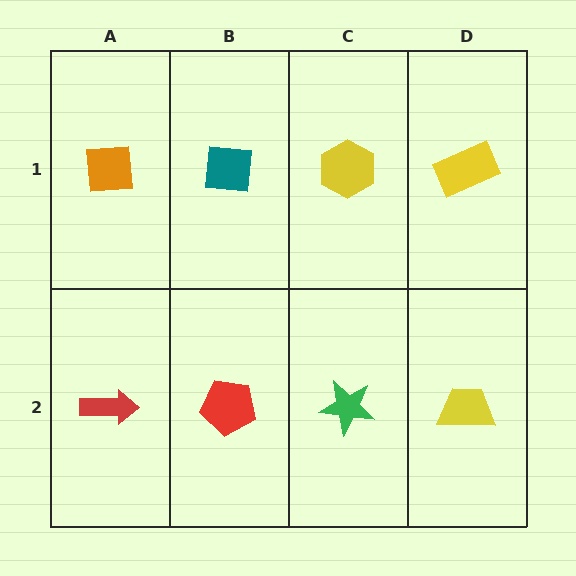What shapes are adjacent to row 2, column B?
A teal square (row 1, column B), a red arrow (row 2, column A), a green star (row 2, column C).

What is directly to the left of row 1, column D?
A yellow hexagon.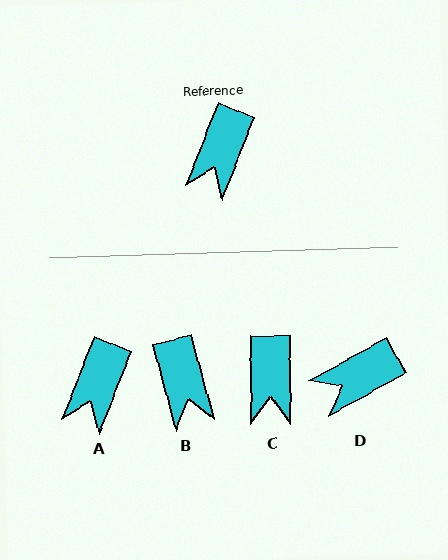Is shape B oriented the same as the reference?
No, it is off by about 36 degrees.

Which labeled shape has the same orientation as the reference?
A.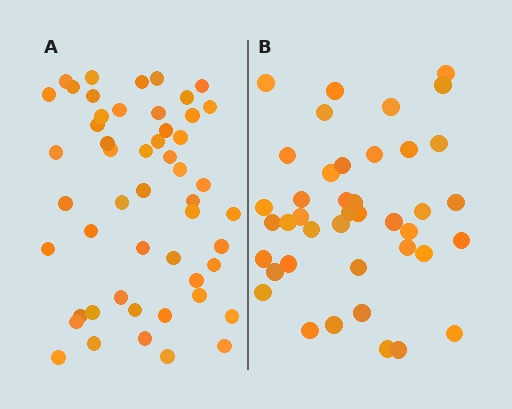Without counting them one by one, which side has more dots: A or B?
Region A (the left region) has more dots.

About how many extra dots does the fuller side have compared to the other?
Region A has roughly 10 or so more dots than region B.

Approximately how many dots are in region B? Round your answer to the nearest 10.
About 40 dots. (The exact count is 41, which rounds to 40.)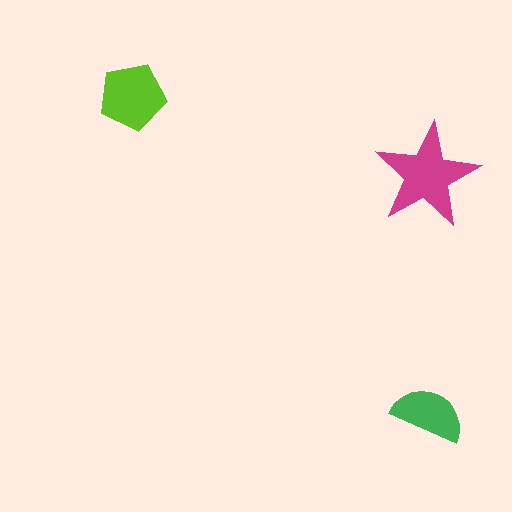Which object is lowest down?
The green semicircle is bottommost.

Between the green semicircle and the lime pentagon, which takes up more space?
The lime pentagon.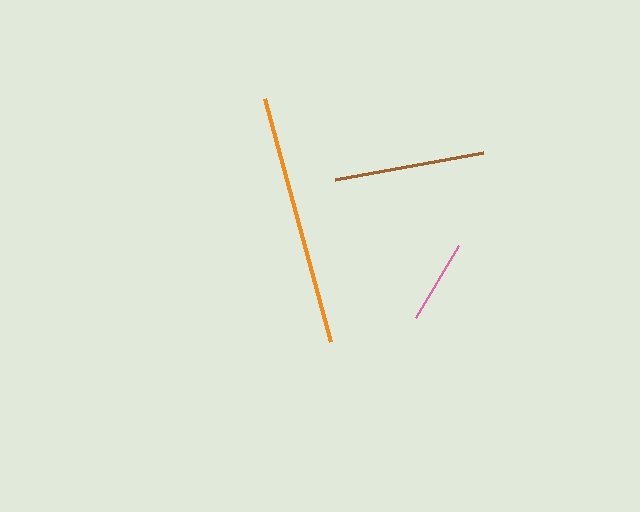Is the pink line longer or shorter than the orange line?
The orange line is longer than the pink line.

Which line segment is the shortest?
The pink line is the shortest at approximately 83 pixels.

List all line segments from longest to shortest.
From longest to shortest: orange, brown, pink.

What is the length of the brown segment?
The brown segment is approximately 150 pixels long.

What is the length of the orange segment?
The orange segment is approximately 251 pixels long.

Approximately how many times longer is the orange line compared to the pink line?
The orange line is approximately 3.0 times the length of the pink line.